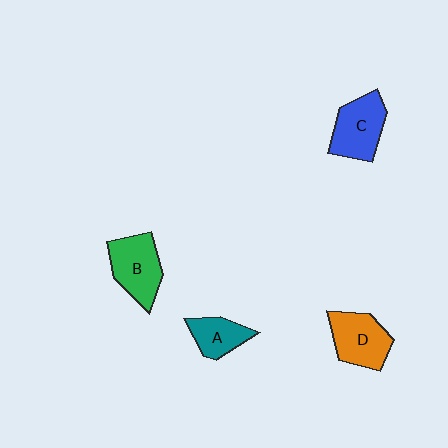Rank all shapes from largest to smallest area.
From largest to smallest: B (green), C (blue), D (orange), A (teal).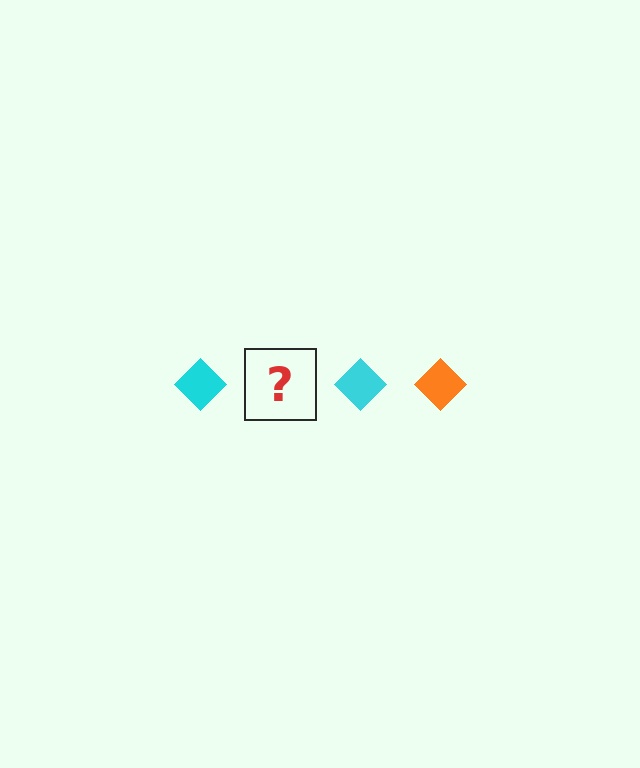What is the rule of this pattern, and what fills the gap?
The rule is that the pattern cycles through cyan, orange diamonds. The gap should be filled with an orange diamond.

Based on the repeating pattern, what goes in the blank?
The blank should be an orange diamond.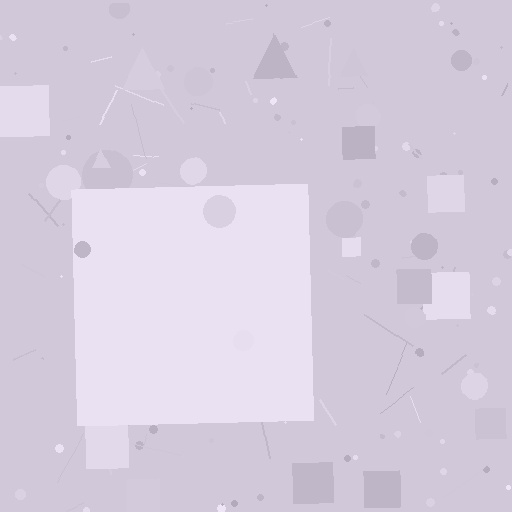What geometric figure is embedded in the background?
A square is embedded in the background.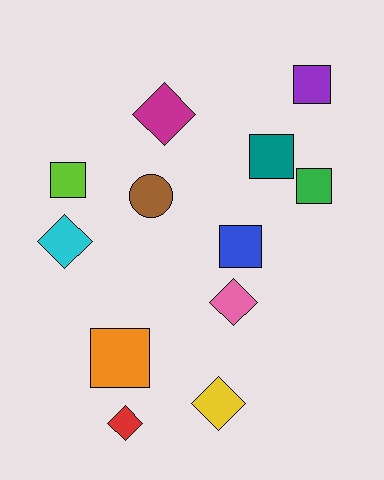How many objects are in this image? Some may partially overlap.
There are 12 objects.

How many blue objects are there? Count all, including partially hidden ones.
There is 1 blue object.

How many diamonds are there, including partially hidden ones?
There are 5 diamonds.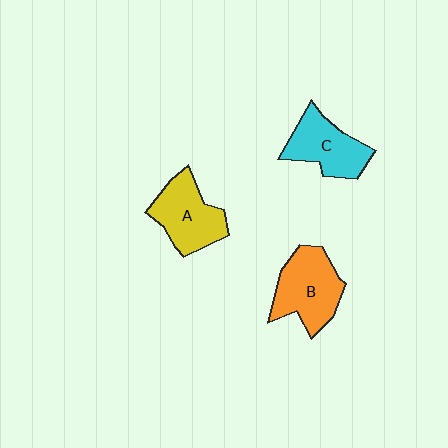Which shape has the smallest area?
Shape C (cyan).